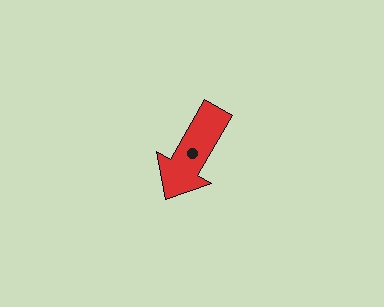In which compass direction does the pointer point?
Southwest.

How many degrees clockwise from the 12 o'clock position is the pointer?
Approximately 210 degrees.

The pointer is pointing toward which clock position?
Roughly 7 o'clock.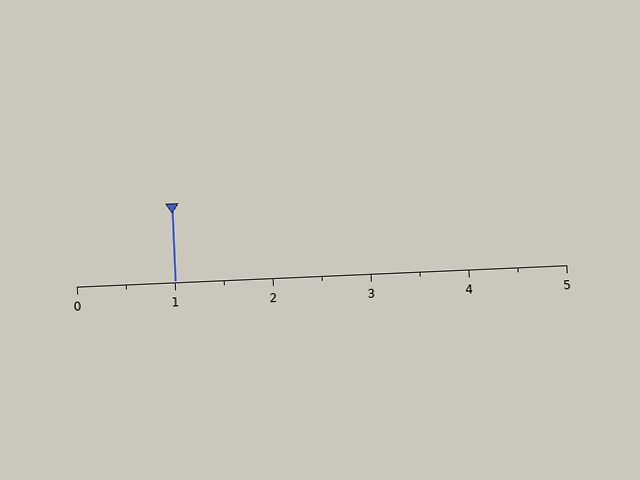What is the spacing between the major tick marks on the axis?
The major ticks are spaced 1 apart.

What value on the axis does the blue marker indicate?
The marker indicates approximately 1.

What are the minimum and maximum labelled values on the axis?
The axis runs from 0 to 5.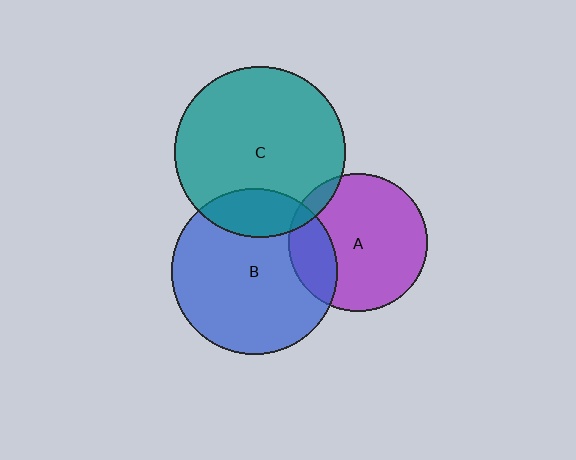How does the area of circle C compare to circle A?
Approximately 1.5 times.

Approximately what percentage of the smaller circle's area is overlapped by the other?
Approximately 20%.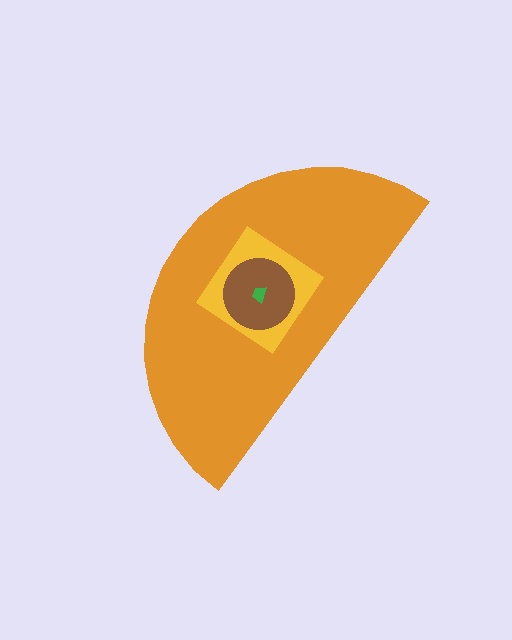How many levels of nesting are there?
4.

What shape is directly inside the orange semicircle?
The yellow diamond.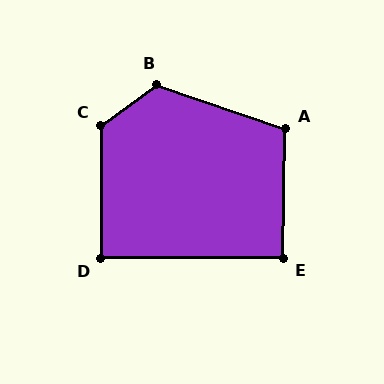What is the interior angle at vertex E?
Approximately 91 degrees (approximately right).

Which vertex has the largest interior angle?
C, at approximately 126 degrees.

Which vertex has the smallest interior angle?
D, at approximately 90 degrees.